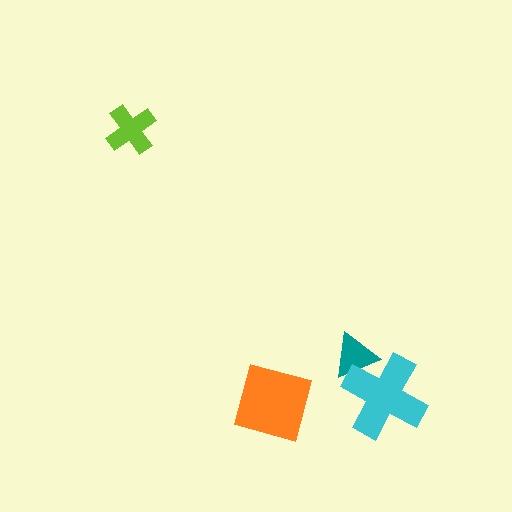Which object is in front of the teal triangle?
The cyan cross is in front of the teal triangle.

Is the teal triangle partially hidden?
Yes, it is partially covered by another shape.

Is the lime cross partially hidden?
No, no other shape covers it.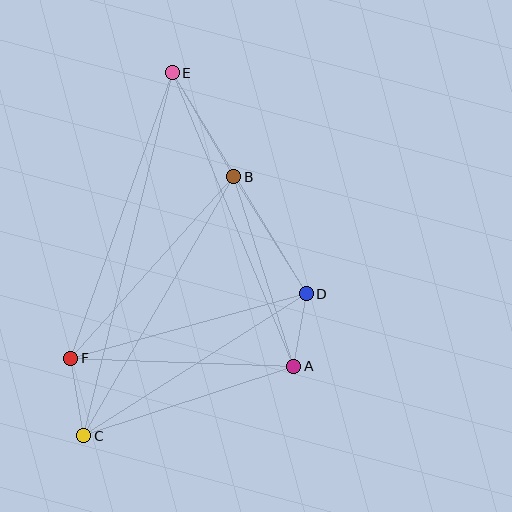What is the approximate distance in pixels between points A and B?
The distance between A and B is approximately 199 pixels.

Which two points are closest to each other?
Points A and D are closest to each other.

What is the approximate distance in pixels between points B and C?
The distance between B and C is approximately 299 pixels.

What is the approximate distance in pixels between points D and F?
The distance between D and F is approximately 244 pixels.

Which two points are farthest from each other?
Points C and E are farthest from each other.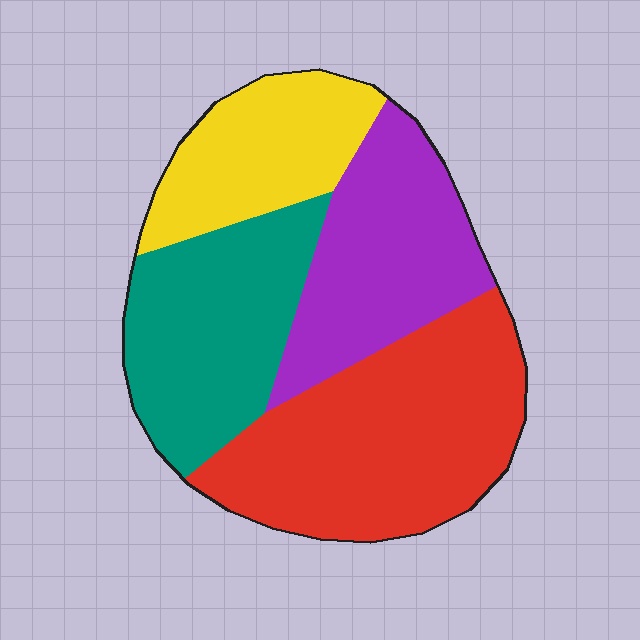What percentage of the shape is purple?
Purple takes up about one quarter (1/4) of the shape.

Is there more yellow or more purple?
Purple.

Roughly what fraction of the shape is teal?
Teal takes up about one quarter (1/4) of the shape.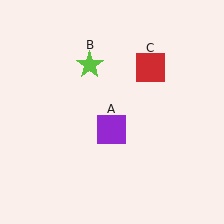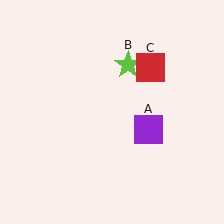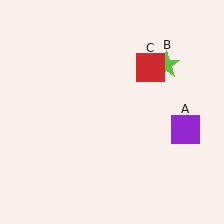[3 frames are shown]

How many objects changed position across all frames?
2 objects changed position: purple square (object A), lime star (object B).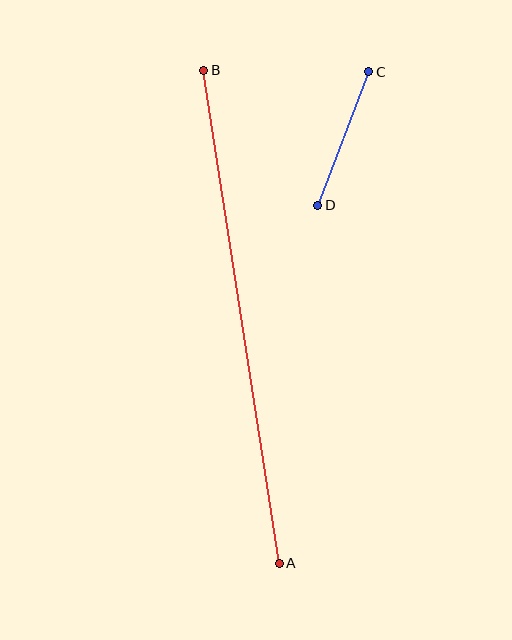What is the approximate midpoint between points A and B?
The midpoint is at approximately (242, 317) pixels.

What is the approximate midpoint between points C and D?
The midpoint is at approximately (343, 138) pixels.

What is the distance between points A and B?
The distance is approximately 498 pixels.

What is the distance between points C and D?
The distance is approximately 143 pixels.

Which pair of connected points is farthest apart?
Points A and B are farthest apart.